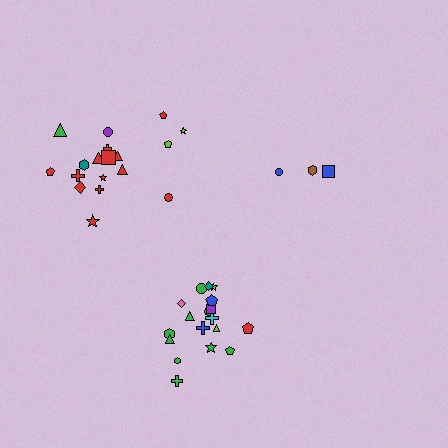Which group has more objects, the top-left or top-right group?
The top-left group.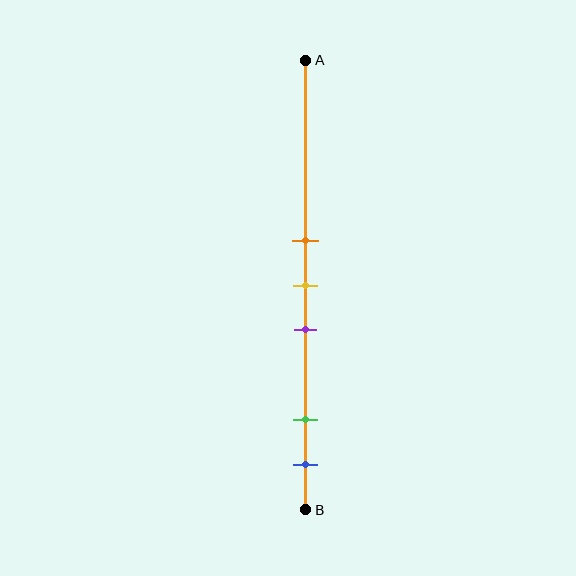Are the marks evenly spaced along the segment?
No, the marks are not evenly spaced.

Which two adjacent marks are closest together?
The orange and yellow marks are the closest adjacent pair.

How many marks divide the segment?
There are 5 marks dividing the segment.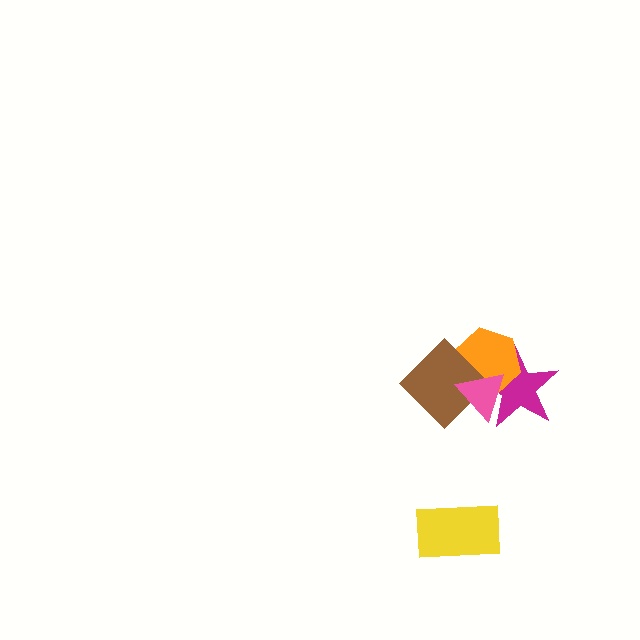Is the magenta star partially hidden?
Yes, it is partially covered by another shape.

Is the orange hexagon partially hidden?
Yes, it is partially covered by another shape.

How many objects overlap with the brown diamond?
3 objects overlap with the brown diamond.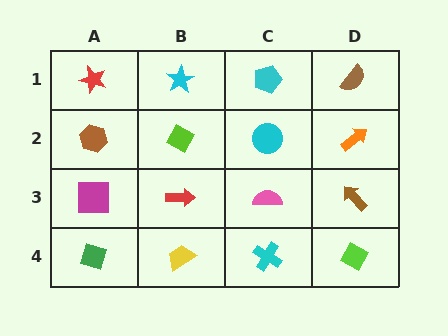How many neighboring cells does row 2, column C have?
4.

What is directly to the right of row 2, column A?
A lime diamond.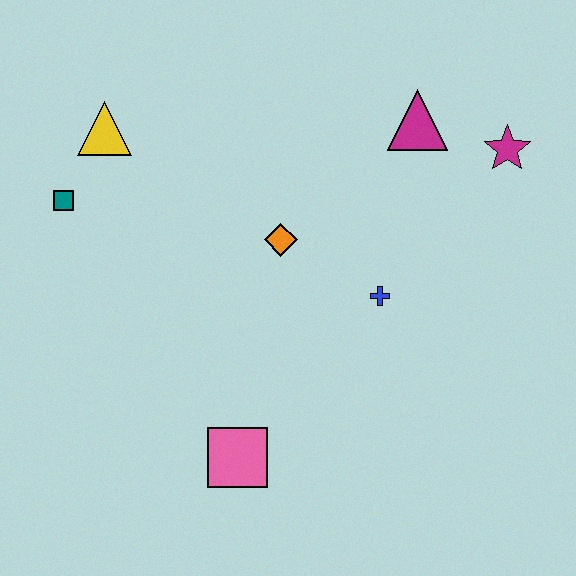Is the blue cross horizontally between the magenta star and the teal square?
Yes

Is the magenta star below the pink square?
No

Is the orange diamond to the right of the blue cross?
No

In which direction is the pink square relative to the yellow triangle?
The pink square is below the yellow triangle.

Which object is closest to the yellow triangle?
The teal square is closest to the yellow triangle.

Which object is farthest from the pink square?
The magenta star is farthest from the pink square.